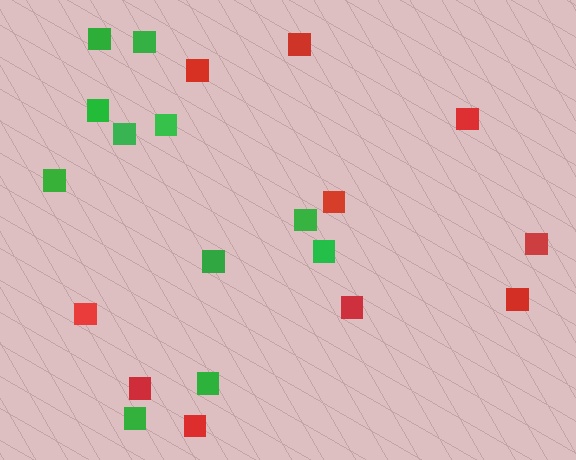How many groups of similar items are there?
There are 2 groups: one group of red squares (10) and one group of green squares (11).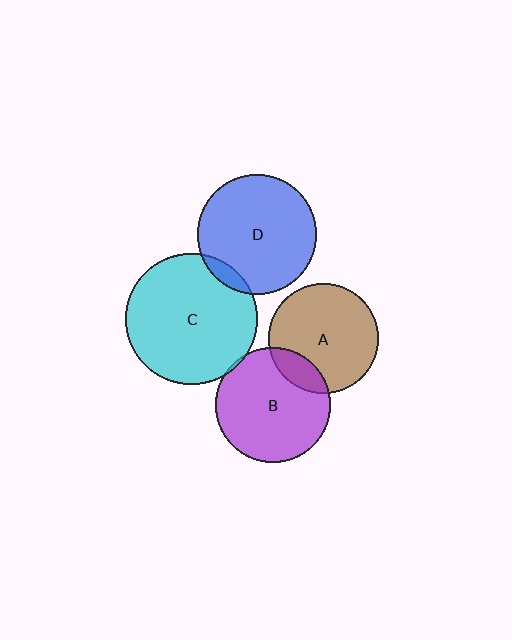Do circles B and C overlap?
Yes.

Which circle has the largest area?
Circle C (cyan).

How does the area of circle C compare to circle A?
Approximately 1.4 times.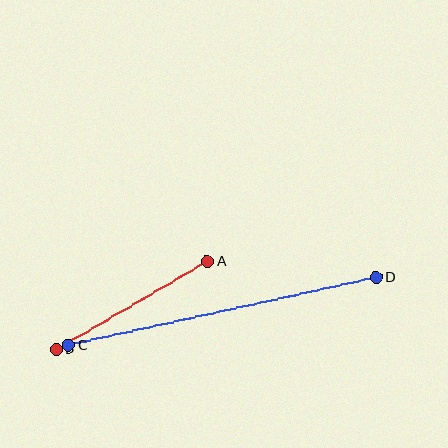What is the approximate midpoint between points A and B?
The midpoint is at approximately (132, 306) pixels.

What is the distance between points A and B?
The distance is approximately 175 pixels.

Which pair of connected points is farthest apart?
Points C and D are farthest apart.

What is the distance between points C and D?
The distance is approximately 315 pixels.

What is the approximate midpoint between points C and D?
The midpoint is at approximately (222, 311) pixels.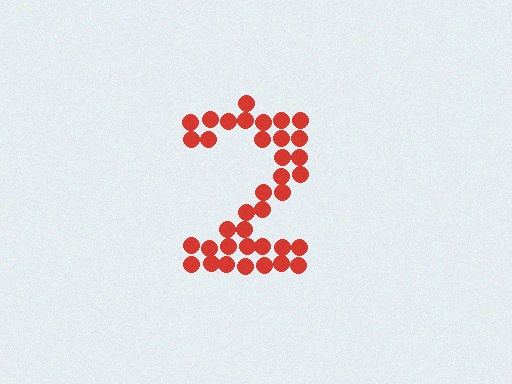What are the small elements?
The small elements are circles.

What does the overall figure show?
The overall figure shows the digit 2.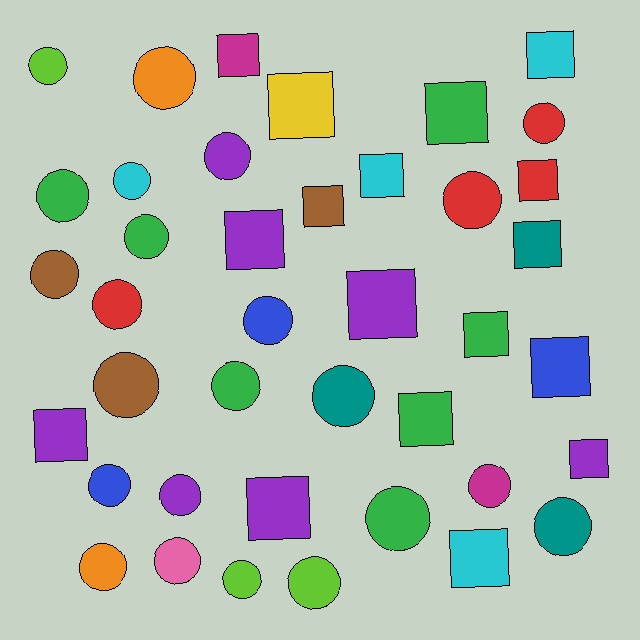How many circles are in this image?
There are 23 circles.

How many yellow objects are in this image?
There is 1 yellow object.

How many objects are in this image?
There are 40 objects.